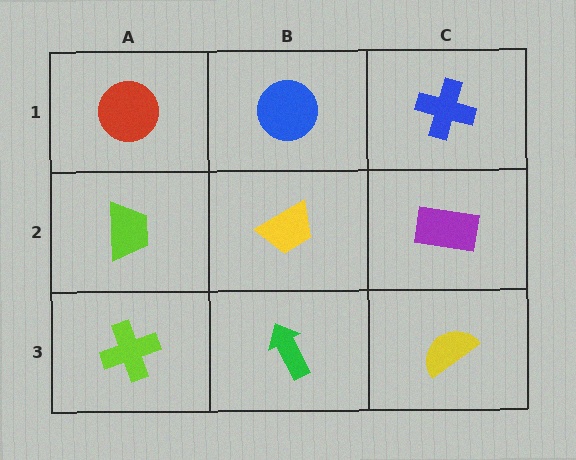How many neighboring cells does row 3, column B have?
3.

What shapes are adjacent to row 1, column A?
A lime trapezoid (row 2, column A), a blue circle (row 1, column B).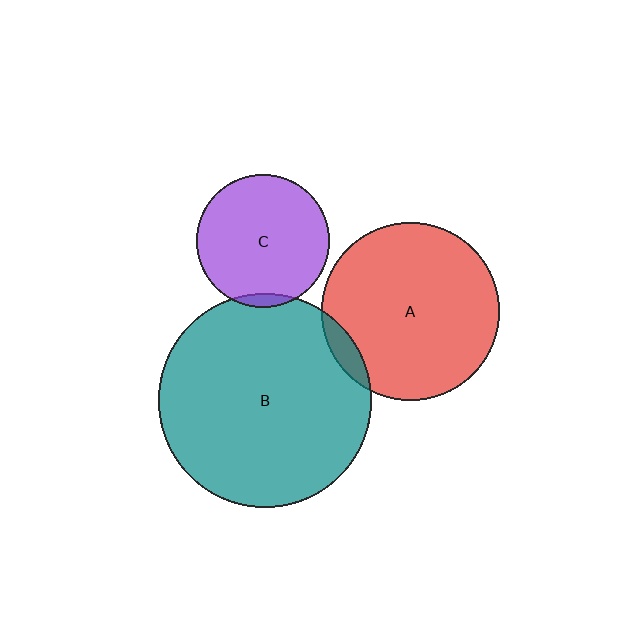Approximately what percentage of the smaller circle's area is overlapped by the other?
Approximately 5%.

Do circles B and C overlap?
Yes.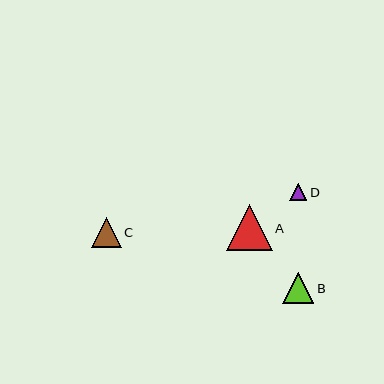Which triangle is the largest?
Triangle A is the largest with a size of approximately 46 pixels.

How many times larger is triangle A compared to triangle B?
Triangle A is approximately 1.5 times the size of triangle B.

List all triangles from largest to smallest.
From largest to smallest: A, B, C, D.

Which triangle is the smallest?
Triangle D is the smallest with a size of approximately 17 pixels.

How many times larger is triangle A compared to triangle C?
Triangle A is approximately 1.5 times the size of triangle C.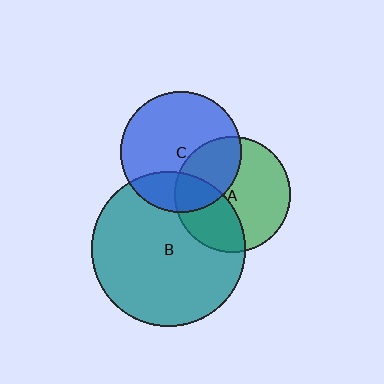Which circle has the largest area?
Circle B (teal).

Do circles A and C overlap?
Yes.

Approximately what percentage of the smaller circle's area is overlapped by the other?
Approximately 35%.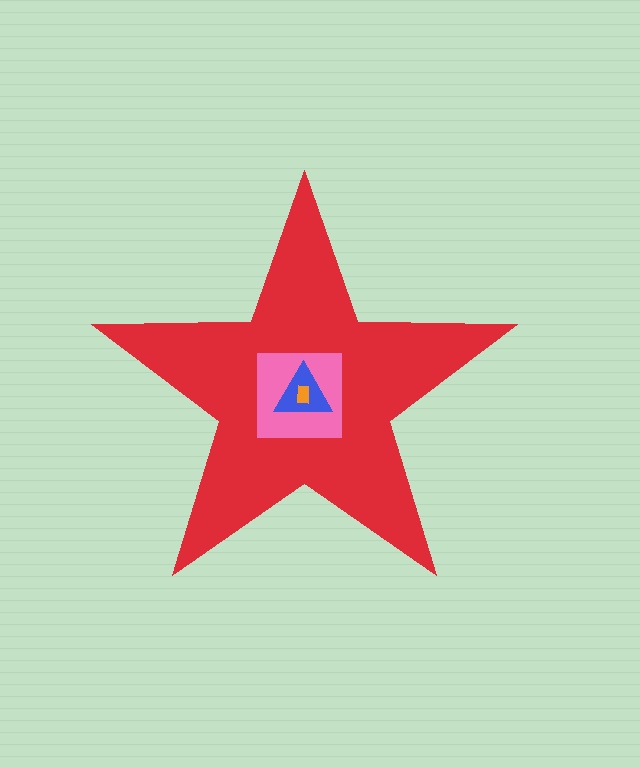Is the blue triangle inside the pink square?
Yes.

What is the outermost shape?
The red star.